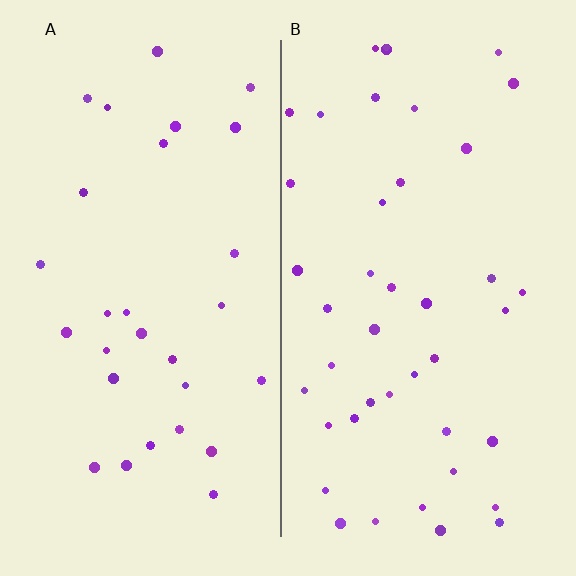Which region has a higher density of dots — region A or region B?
B (the right).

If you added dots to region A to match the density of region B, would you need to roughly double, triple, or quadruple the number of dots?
Approximately double.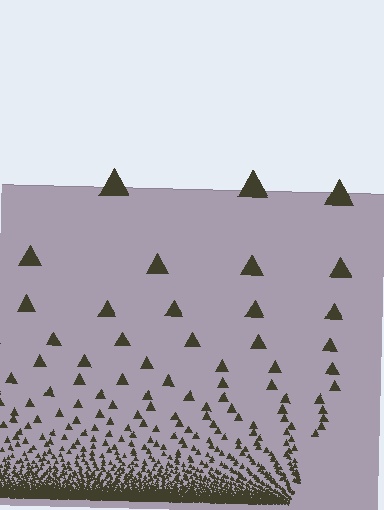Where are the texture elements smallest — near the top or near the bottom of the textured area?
Near the bottom.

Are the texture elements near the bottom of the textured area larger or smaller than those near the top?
Smaller. The gradient is inverted — elements near the bottom are smaller and denser.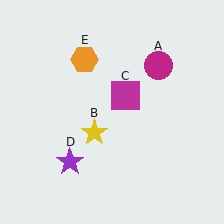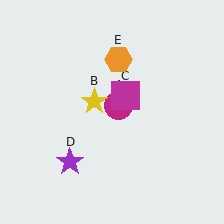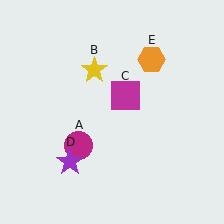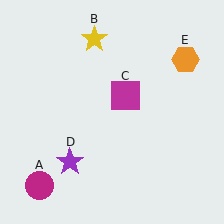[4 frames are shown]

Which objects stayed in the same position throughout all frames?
Magenta square (object C) and purple star (object D) remained stationary.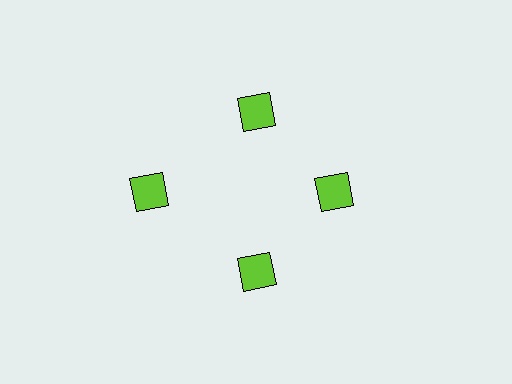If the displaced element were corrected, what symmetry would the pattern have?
It would have 4-fold rotational symmetry — the pattern would map onto itself every 90 degrees.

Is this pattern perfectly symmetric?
No. The 4 lime diamonds are arranged in a ring, but one element near the 9 o'clock position is pushed outward from the center, breaking the 4-fold rotational symmetry.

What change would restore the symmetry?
The symmetry would be restored by moving it inward, back onto the ring so that all 4 diamonds sit at equal angles and equal distance from the center.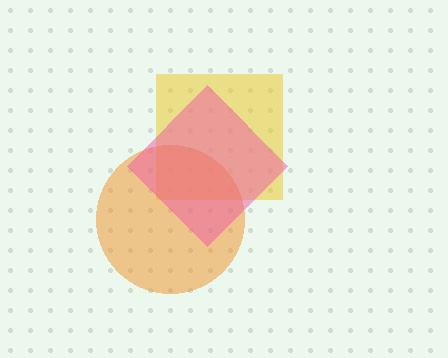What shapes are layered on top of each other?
The layered shapes are: a yellow square, an orange circle, a pink diamond.